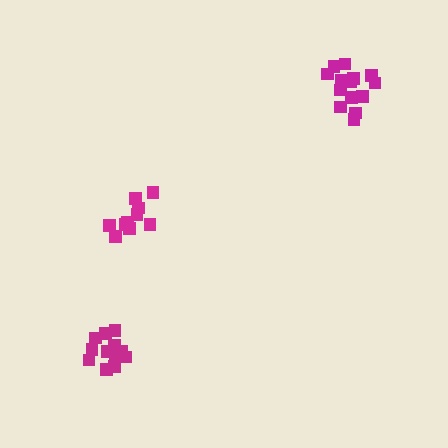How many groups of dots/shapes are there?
There are 3 groups.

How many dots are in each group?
Group 1: 12 dots, Group 2: 15 dots, Group 3: 10 dots (37 total).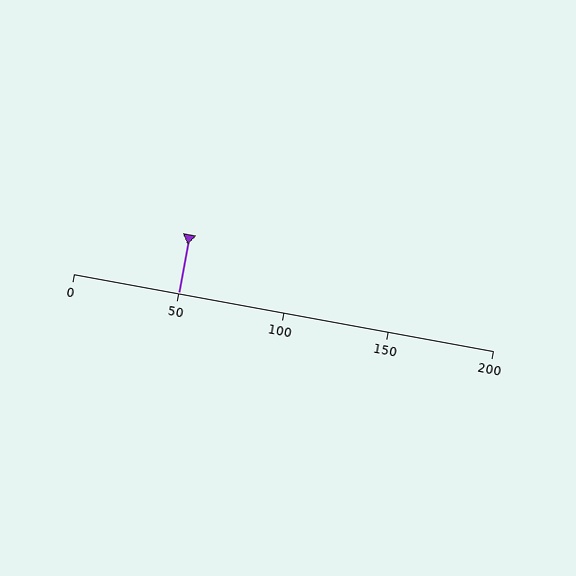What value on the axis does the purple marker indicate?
The marker indicates approximately 50.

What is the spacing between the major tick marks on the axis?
The major ticks are spaced 50 apart.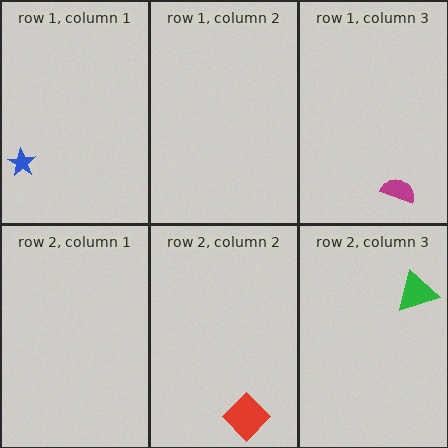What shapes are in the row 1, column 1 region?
The blue star.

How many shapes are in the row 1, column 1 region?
1.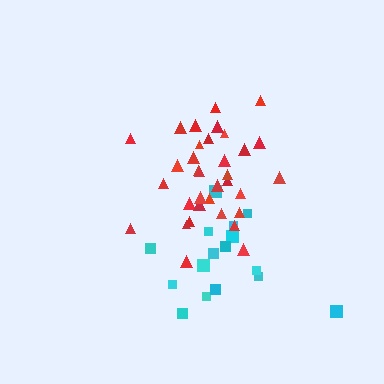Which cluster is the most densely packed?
Red.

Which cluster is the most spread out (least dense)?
Cyan.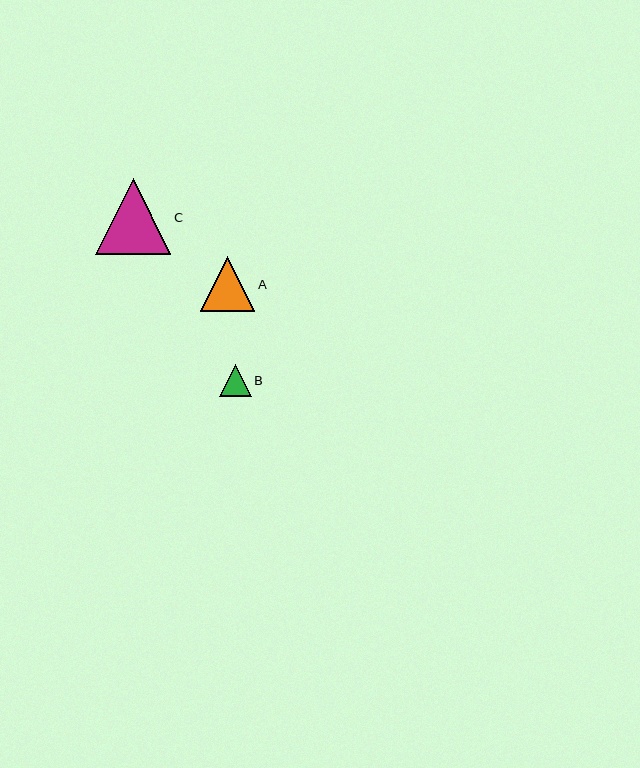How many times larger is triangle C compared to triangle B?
Triangle C is approximately 2.4 times the size of triangle B.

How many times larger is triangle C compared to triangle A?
Triangle C is approximately 1.4 times the size of triangle A.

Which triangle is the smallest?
Triangle B is the smallest with a size of approximately 32 pixels.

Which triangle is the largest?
Triangle C is the largest with a size of approximately 76 pixels.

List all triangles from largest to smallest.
From largest to smallest: C, A, B.